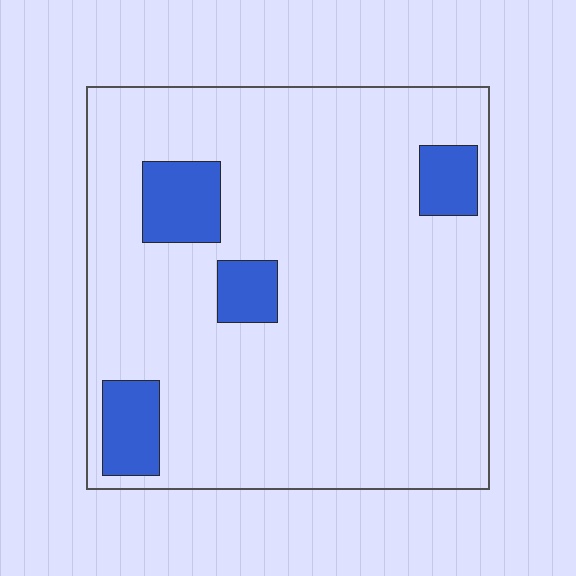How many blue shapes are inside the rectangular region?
4.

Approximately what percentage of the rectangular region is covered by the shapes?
Approximately 10%.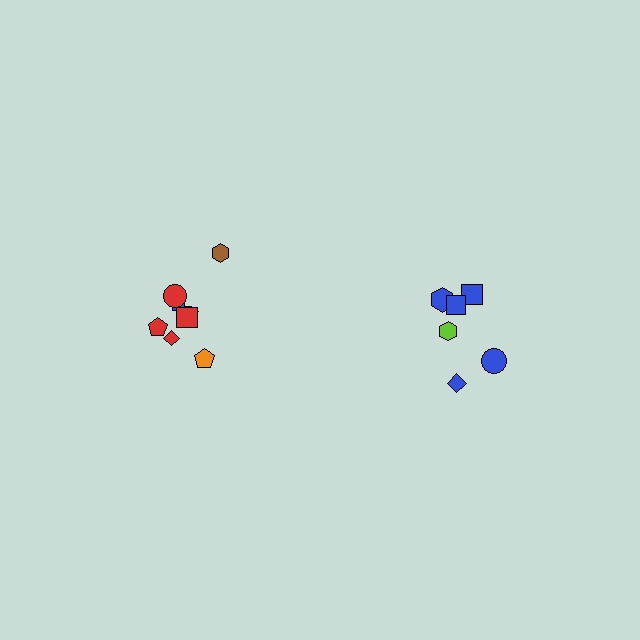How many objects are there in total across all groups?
There are 14 objects.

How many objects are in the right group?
There are 6 objects.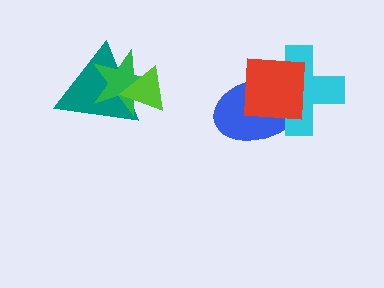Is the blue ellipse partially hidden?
Yes, it is partially covered by another shape.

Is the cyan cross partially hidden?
Yes, it is partially covered by another shape.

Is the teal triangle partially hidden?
Yes, it is partially covered by another shape.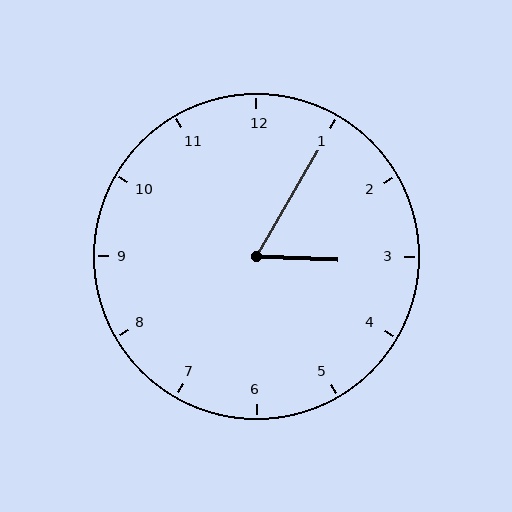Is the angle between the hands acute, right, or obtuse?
It is acute.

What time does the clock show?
3:05.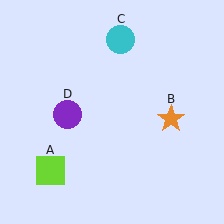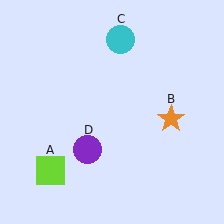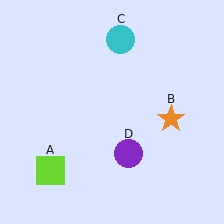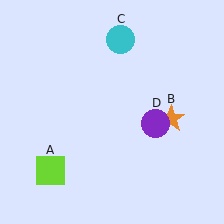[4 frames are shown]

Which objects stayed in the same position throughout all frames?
Lime square (object A) and orange star (object B) and cyan circle (object C) remained stationary.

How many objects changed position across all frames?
1 object changed position: purple circle (object D).